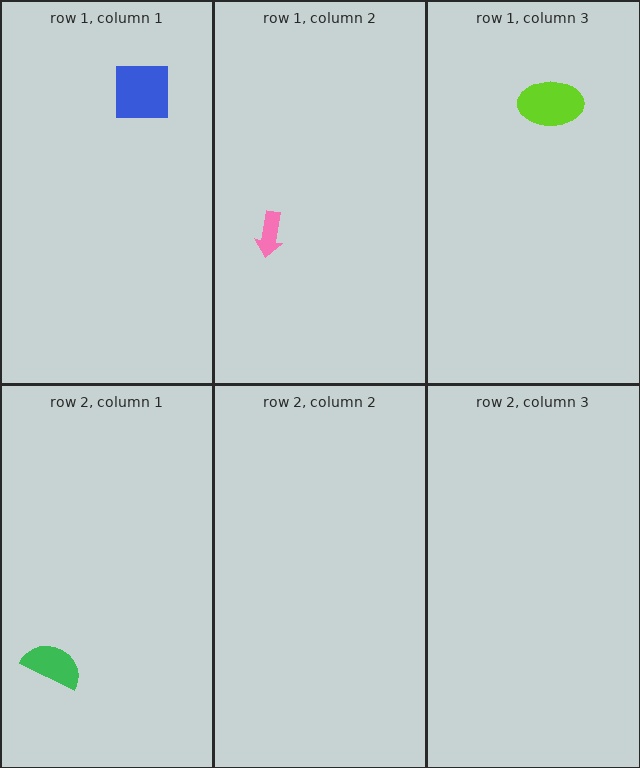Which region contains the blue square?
The row 1, column 1 region.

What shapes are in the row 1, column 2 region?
The pink arrow.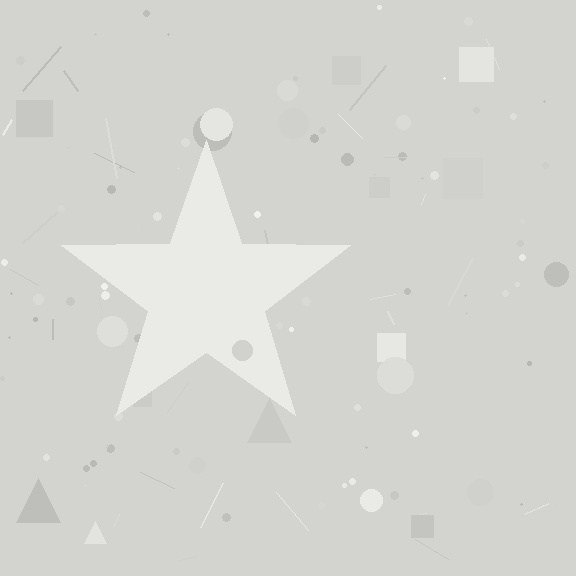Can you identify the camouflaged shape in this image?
The camouflaged shape is a star.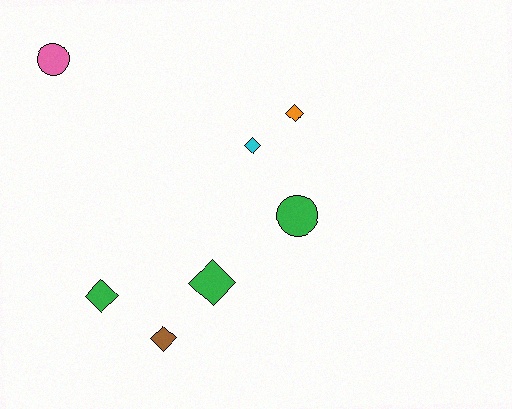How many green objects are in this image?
There are 3 green objects.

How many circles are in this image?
There are 2 circles.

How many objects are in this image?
There are 7 objects.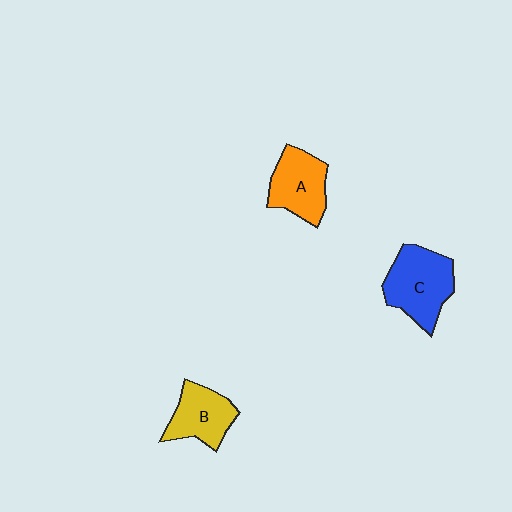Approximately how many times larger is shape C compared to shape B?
Approximately 1.4 times.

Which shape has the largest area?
Shape C (blue).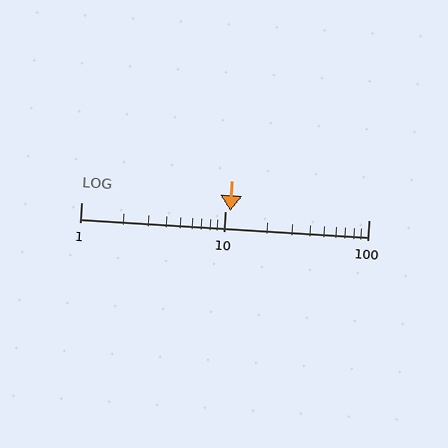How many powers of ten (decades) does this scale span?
The scale spans 2 decades, from 1 to 100.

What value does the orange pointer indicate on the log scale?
The pointer indicates approximately 11.